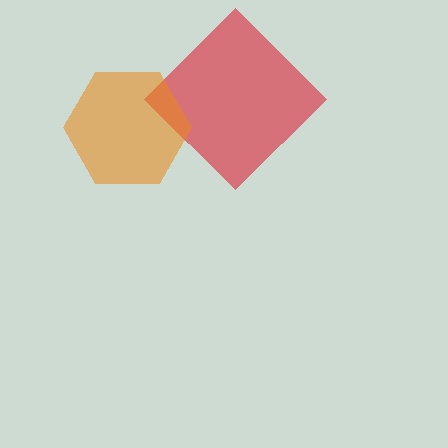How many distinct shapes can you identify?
There are 2 distinct shapes: a red diamond, an orange hexagon.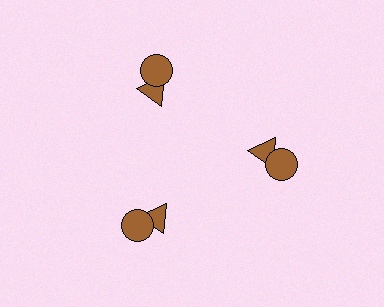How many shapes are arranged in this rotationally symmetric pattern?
There are 6 shapes, arranged in 3 groups of 2.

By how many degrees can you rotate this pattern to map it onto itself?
The pattern maps onto itself every 120 degrees of rotation.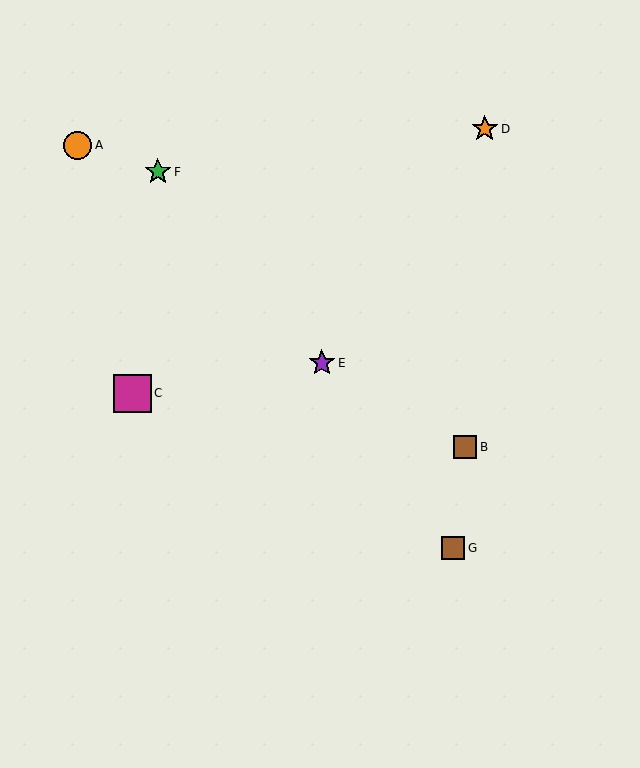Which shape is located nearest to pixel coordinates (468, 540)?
The brown square (labeled G) at (453, 548) is nearest to that location.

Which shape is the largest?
The magenta square (labeled C) is the largest.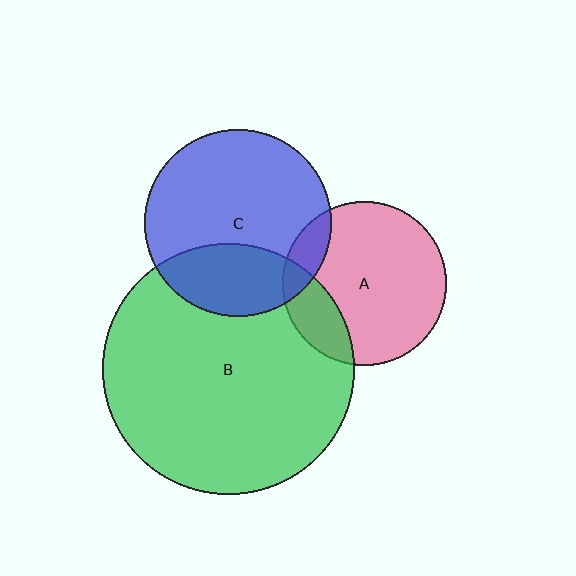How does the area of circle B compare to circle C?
Approximately 1.8 times.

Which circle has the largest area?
Circle B (green).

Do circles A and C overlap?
Yes.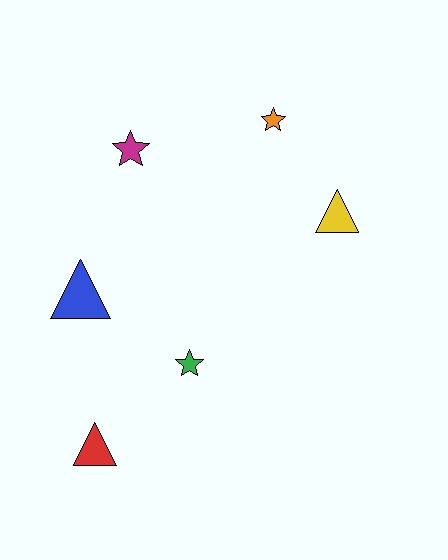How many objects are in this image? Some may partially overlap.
There are 6 objects.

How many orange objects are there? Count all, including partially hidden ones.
There is 1 orange object.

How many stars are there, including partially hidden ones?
There are 3 stars.